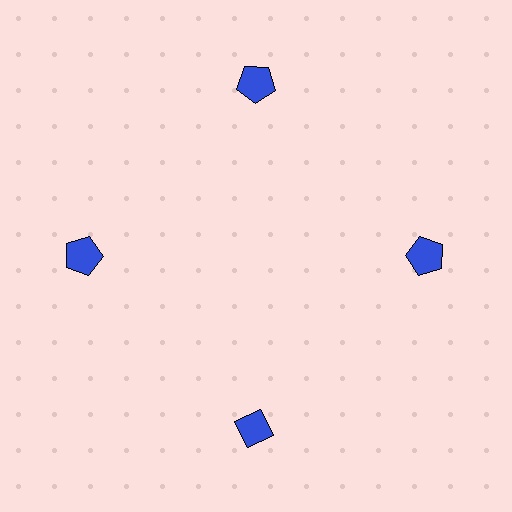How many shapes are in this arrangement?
There are 4 shapes arranged in a ring pattern.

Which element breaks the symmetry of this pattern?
The blue diamond at roughly the 6 o'clock position breaks the symmetry. All other shapes are blue pentagons.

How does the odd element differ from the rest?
It has a different shape: diamond instead of pentagon.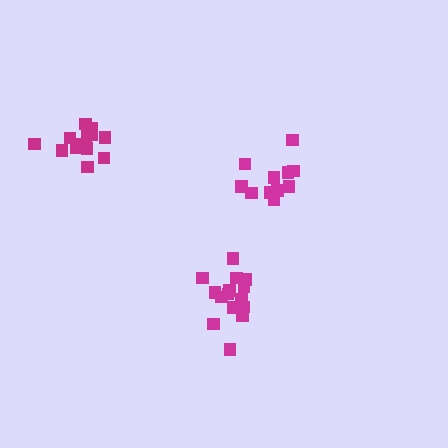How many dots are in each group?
Group 1: 15 dots, Group 2: 11 dots, Group 3: 15 dots (41 total).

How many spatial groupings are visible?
There are 3 spatial groupings.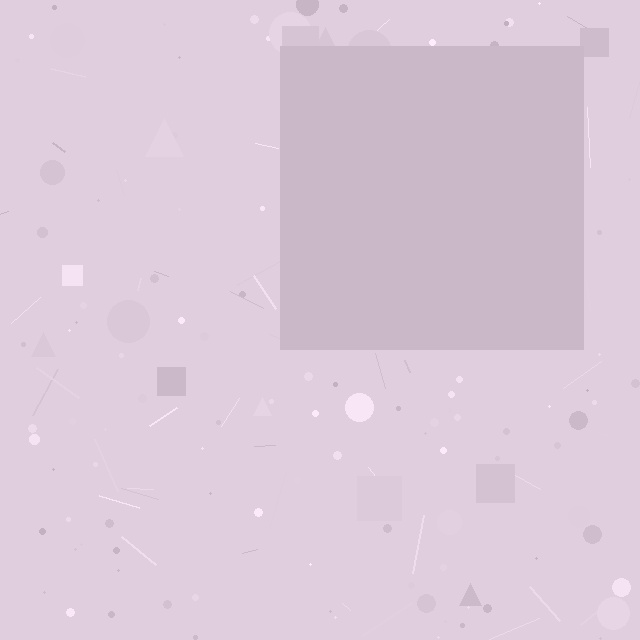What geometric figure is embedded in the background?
A square is embedded in the background.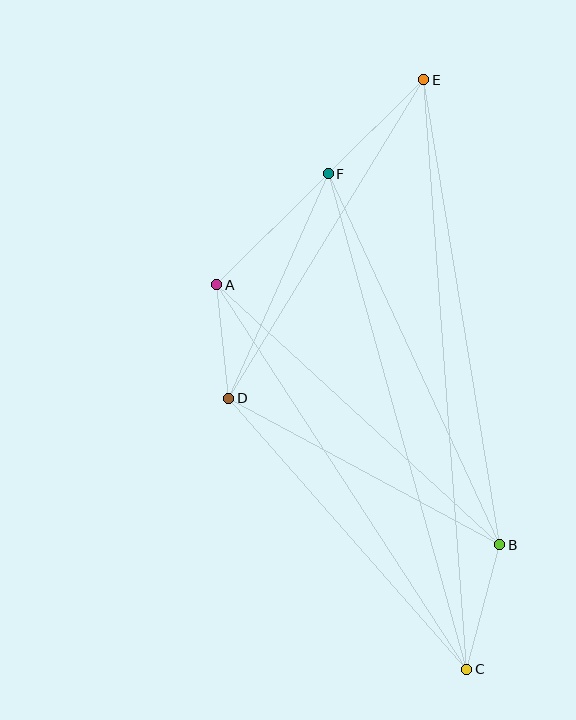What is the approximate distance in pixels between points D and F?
The distance between D and F is approximately 246 pixels.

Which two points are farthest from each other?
Points C and E are farthest from each other.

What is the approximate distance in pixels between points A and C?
The distance between A and C is approximately 459 pixels.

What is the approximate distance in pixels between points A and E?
The distance between A and E is approximately 291 pixels.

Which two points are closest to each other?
Points A and D are closest to each other.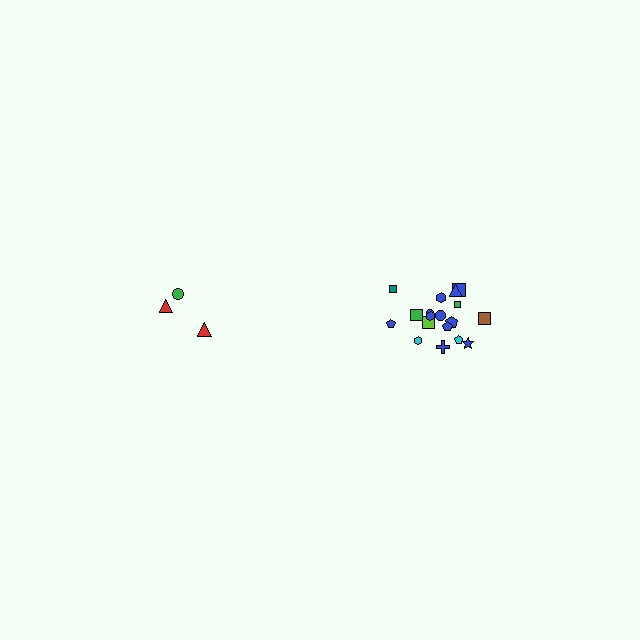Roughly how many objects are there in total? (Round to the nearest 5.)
Roughly 20 objects in total.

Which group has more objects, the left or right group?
The right group.